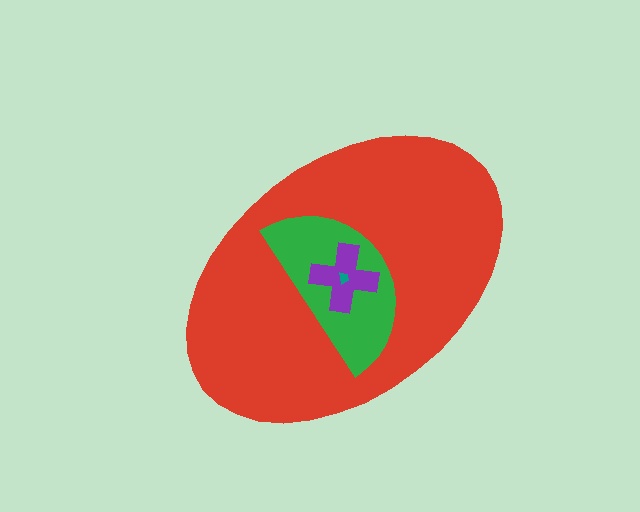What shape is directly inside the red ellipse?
The green semicircle.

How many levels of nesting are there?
4.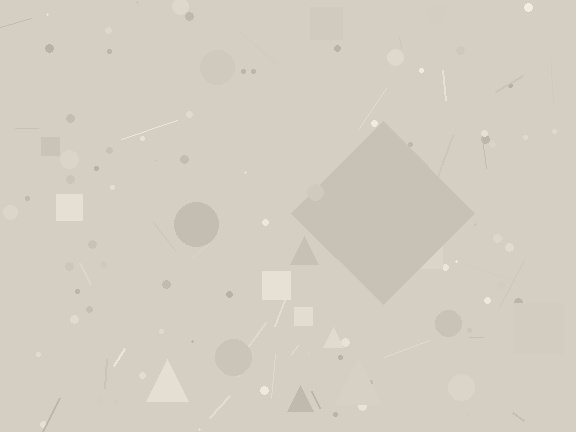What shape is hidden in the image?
A diamond is hidden in the image.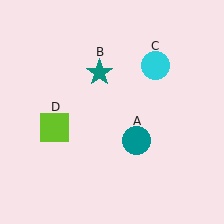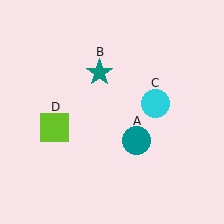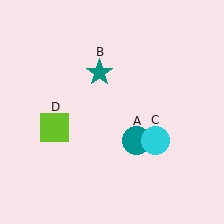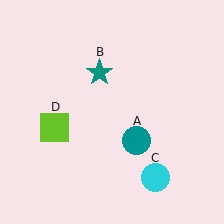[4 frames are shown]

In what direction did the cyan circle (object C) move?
The cyan circle (object C) moved down.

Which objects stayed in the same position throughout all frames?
Teal circle (object A) and teal star (object B) and lime square (object D) remained stationary.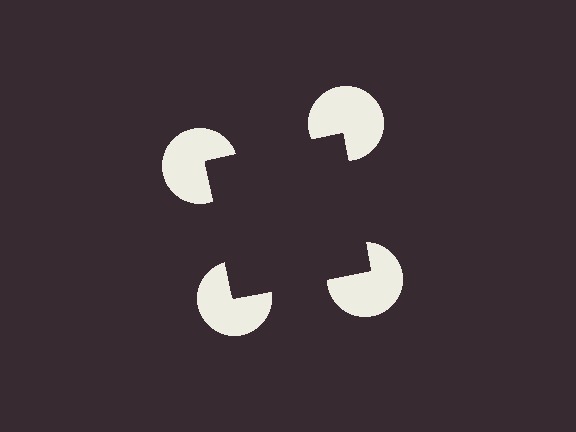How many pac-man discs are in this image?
There are 4 — one at each vertex of the illusory square.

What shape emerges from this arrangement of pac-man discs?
An illusory square — its edges are inferred from the aligned wedge cuts in the pac-man discs, not physically drawn.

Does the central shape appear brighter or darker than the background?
It typically appears slightly darker than the background, even though no actual brightness change is drawn.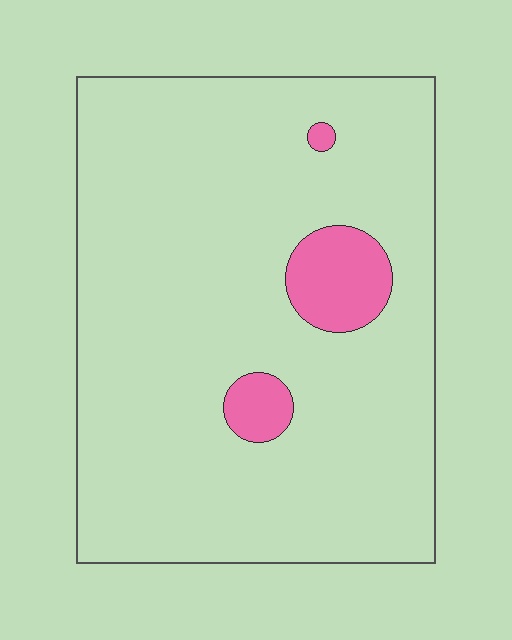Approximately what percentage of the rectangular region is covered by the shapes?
Approximately 10%.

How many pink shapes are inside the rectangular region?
3.